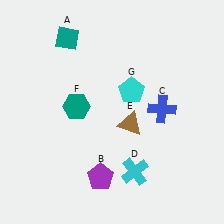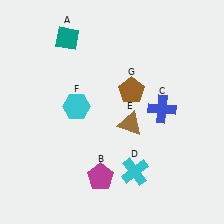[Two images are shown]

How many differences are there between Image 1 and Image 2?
There are 3 differences between the two images.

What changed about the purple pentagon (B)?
In Image 1, B is purple. In Image 2, it changed to magenta.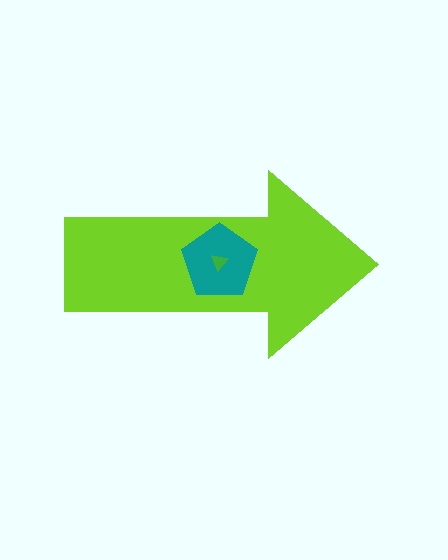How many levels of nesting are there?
3.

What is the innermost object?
The green triangle.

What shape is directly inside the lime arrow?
The teal pentagon.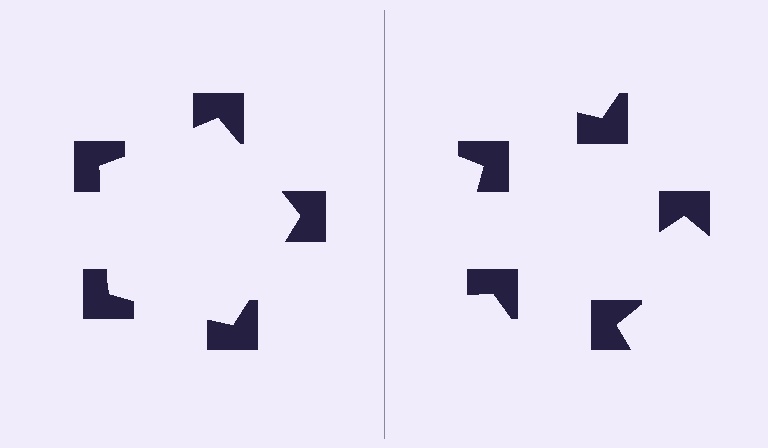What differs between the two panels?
The notched squares are positioned identically on both sides; only the wedge orientations differ. On the left they align to a pentagon; on the right they are misaligned.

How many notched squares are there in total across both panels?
10 — 5 on each side.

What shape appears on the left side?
An illusory pentagon.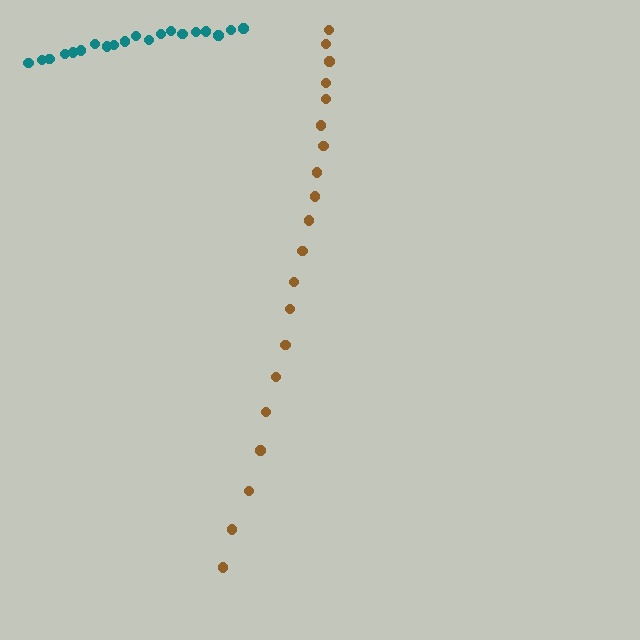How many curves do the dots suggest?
There are 2 distinct paths.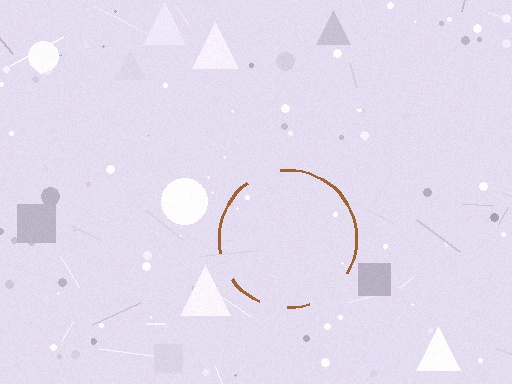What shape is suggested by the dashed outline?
The dashed outline suggests a circle.